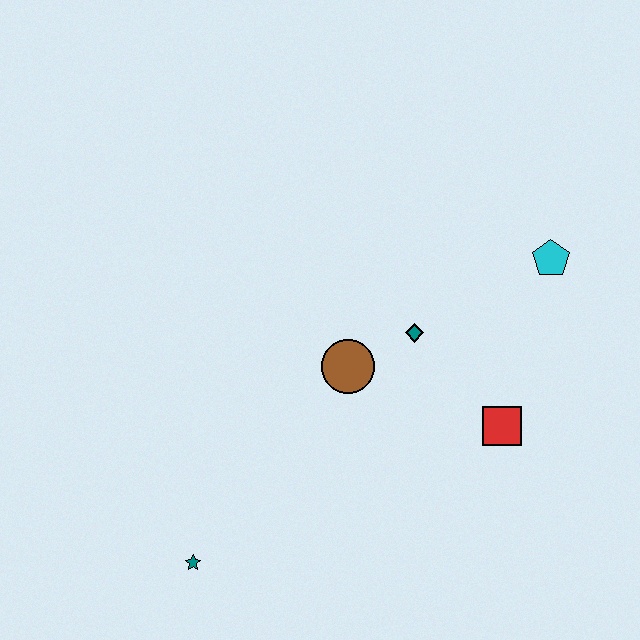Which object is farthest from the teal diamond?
The teal star is farthest from the teal diamond.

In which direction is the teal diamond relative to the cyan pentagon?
The teal diamond is to the left of the cyan pentagon.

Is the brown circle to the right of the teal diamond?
No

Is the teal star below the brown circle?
Yes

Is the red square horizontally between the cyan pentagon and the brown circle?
Yes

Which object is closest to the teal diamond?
The brown circle is closest to the teal diamond.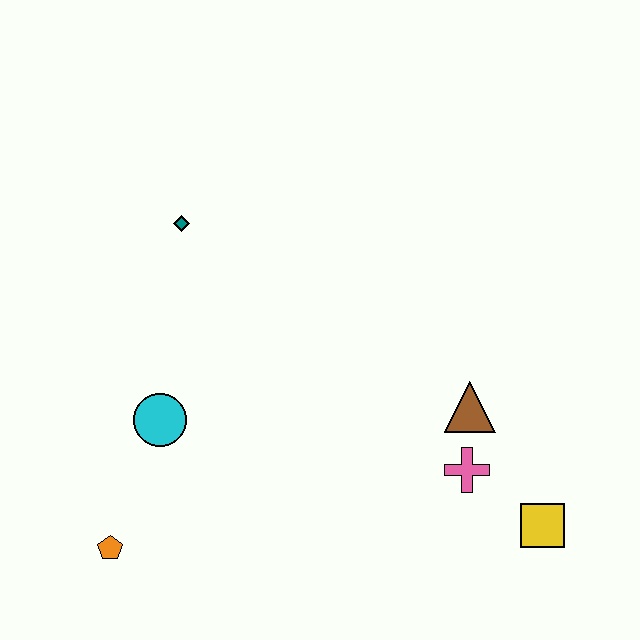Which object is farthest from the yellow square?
The teal diamond is farthest from the yellow square.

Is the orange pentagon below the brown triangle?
Yes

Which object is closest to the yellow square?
The pink cross is closest to the yellow square.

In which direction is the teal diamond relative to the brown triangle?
The teal diamond is to the left of the brown triangle.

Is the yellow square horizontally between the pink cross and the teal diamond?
No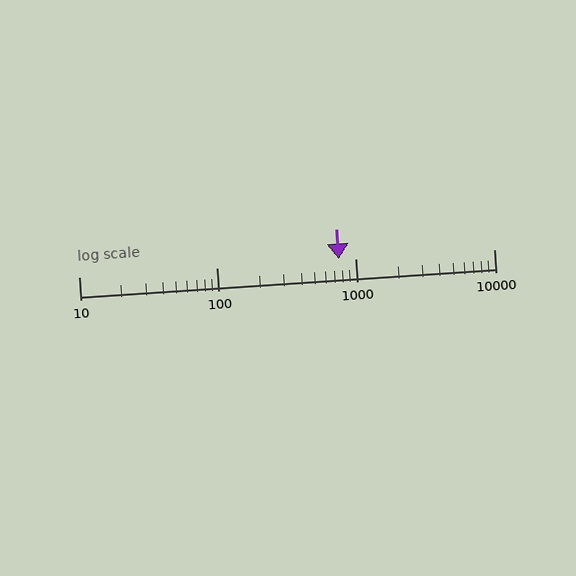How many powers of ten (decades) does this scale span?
The scale spans 3 decades, from 10 to 10000.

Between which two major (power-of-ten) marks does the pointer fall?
The pointer is between 100 and 1000.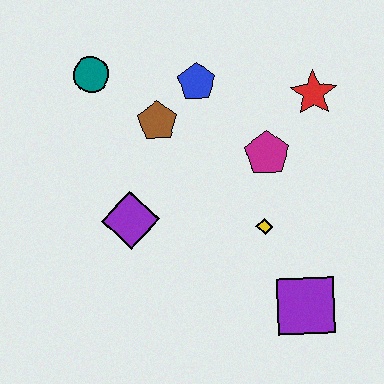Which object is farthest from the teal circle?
The purple square is farthest from the teal circle.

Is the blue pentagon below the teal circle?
Yes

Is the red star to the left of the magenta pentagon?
No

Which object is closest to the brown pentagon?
The blue pentagon is closest to the brown pentagon.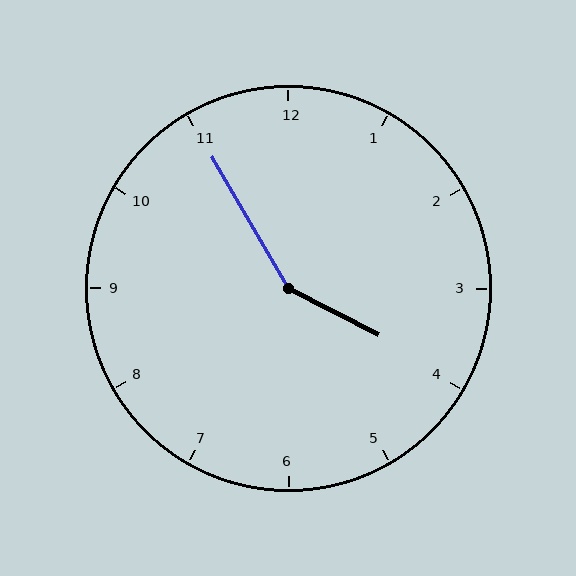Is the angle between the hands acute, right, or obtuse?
It is obtuse.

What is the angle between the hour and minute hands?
Approximately 148 degrees.